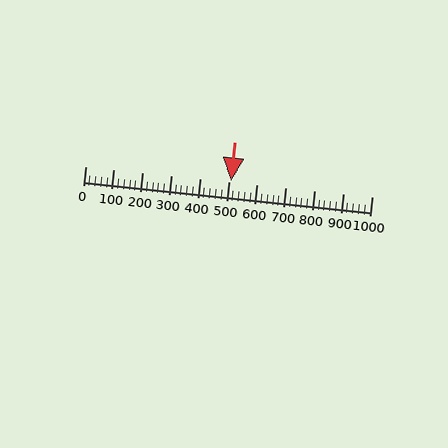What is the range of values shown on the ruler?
The ruler shows values from 0 to 1000.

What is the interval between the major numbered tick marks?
The major tick marks are spaced 100 units apart.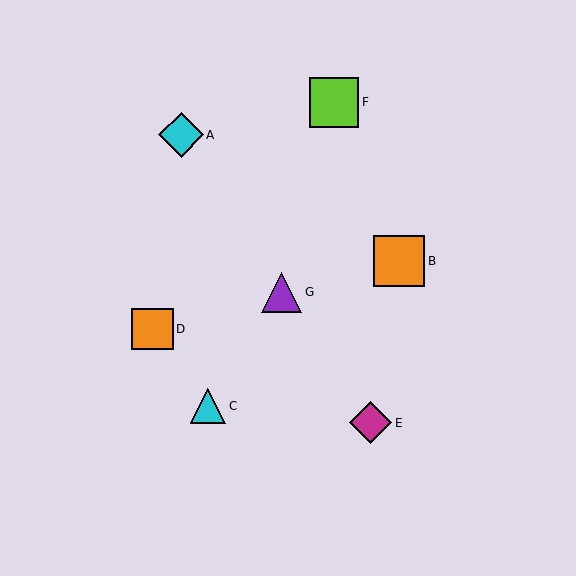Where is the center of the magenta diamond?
The center of the magenta diamond is at (371, 423).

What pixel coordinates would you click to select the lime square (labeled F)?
Click at (334, 102) to select the lime square F.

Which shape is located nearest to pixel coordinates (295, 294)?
The purple triangle (labeled G) at (282, 292) is nearest to that location.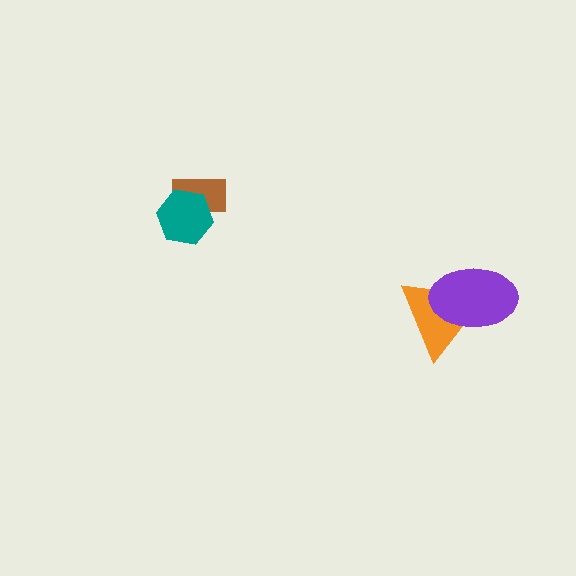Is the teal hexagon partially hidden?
No, no other shape covers it.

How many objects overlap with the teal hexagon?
1 object overlaps with the teal hexagon.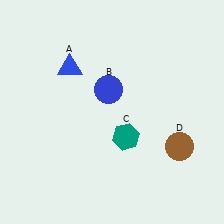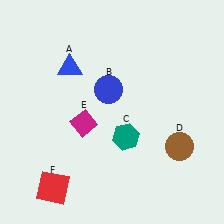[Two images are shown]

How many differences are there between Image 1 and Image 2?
There are 2 differences between the two images.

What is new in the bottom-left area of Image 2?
A red square (F) was added in the bottom-left area of Image 2.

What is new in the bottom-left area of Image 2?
A magenta diamond (E) was added in the bottom-left area of Image 2.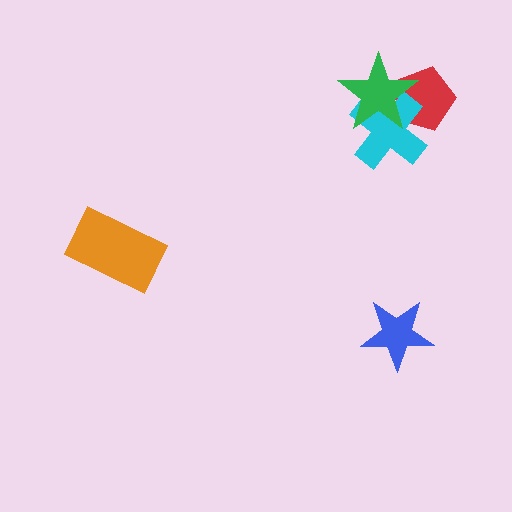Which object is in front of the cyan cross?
The green star is in front of the cyan cross.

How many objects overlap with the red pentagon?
2 objects overlap with the red pentagon.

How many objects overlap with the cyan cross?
2 objects overlap with the cyan cross.